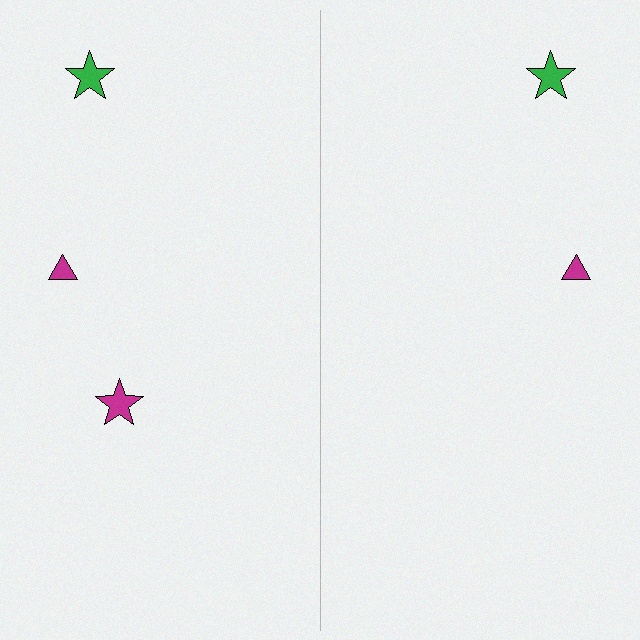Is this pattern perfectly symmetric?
No, the pattern is not perfectly symmetric. A magenta star is missing from the right side.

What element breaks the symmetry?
A magenta star is missing from the right side.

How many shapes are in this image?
There are 5 shapes in this image.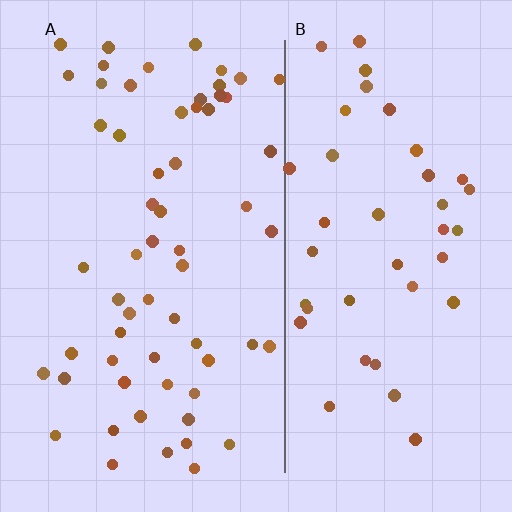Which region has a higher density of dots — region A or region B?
A (the left).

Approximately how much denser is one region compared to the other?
Approximately 1.4× — region A over region B.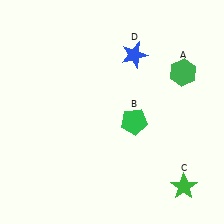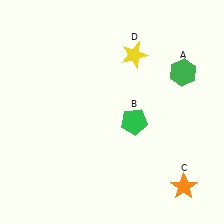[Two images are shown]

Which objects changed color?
C changed from green to orange. D changed from blue to yellow.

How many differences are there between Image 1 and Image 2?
There are 2 differences between the two images.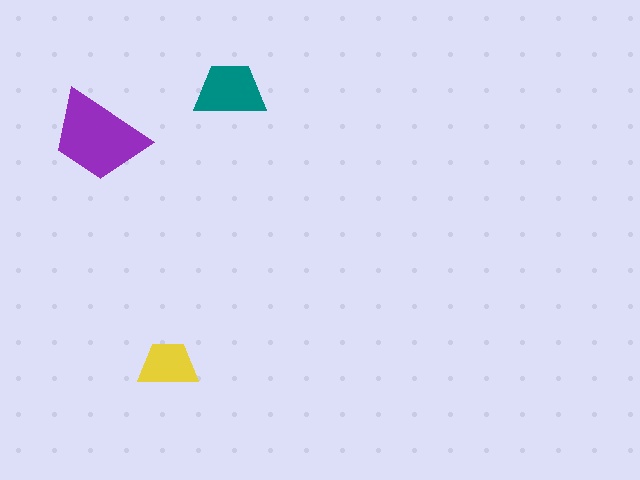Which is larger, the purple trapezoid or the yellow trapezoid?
The purple one.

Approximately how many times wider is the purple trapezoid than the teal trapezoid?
About 1.5 times wider.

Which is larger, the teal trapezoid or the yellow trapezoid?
The teal one.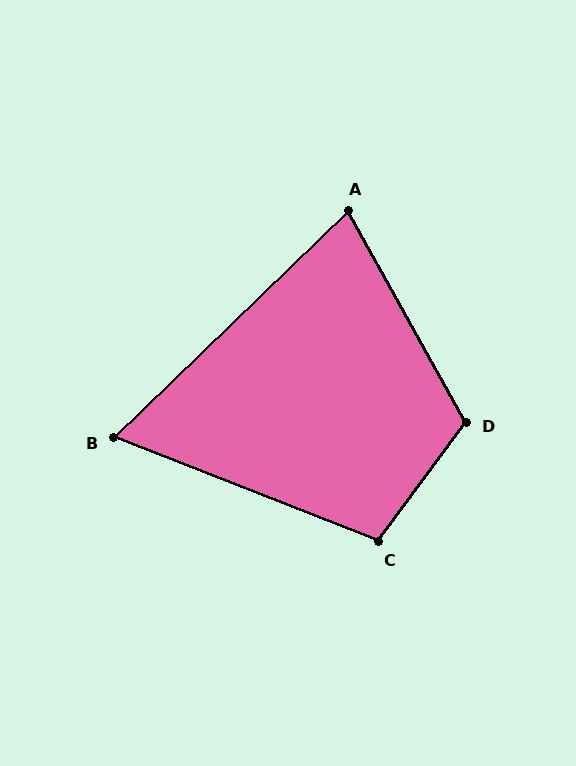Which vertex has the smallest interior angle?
B, at approximately 65 degrees.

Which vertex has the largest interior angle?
D, at approximately 115 degrees.